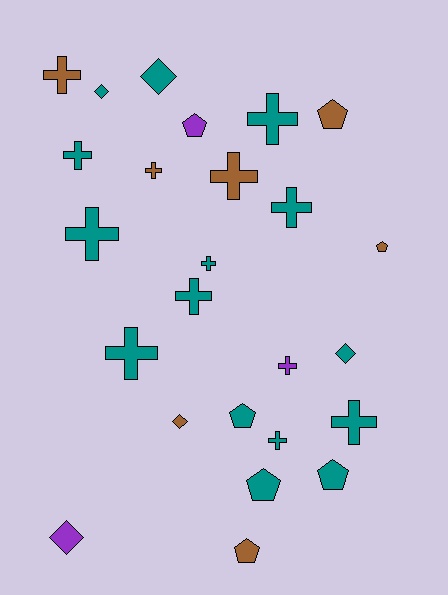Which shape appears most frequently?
Cross, with 13 objects.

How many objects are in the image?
There are 25 objects.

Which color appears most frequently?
Teal, with 15 objects.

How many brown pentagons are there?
There are 3 brown pentagons.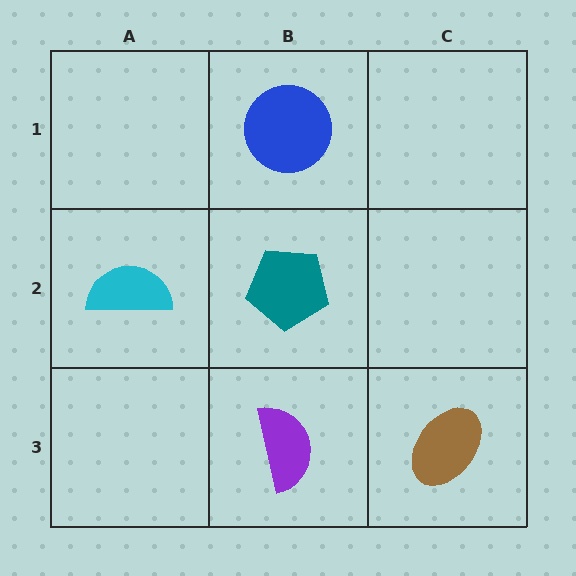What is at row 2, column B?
A teal pentagon.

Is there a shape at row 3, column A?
No, that cell is empty.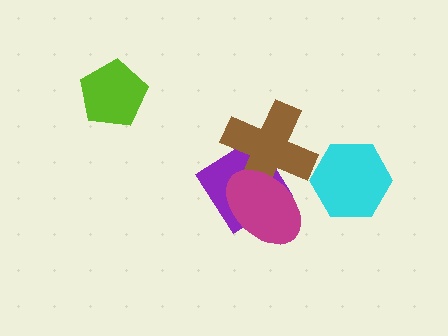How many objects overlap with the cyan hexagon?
0 objects overlap with the cyan hexagon.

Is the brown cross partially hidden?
Yes, it is partially covered by another shape.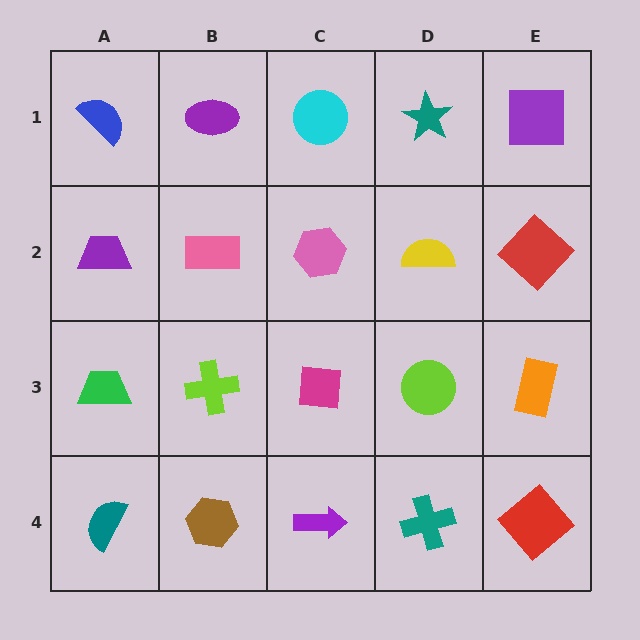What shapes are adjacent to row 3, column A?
A purple trapezoid (row 2, column A), a teal semicircle (row 4, column A), a lime cross (row 3, column B).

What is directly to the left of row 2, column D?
A pink hexagon.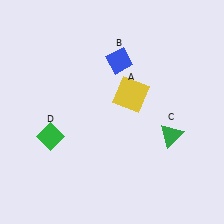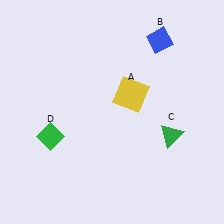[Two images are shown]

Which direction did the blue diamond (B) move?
The blue diamond (B) moved right.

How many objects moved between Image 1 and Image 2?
1 object moved between the two images.